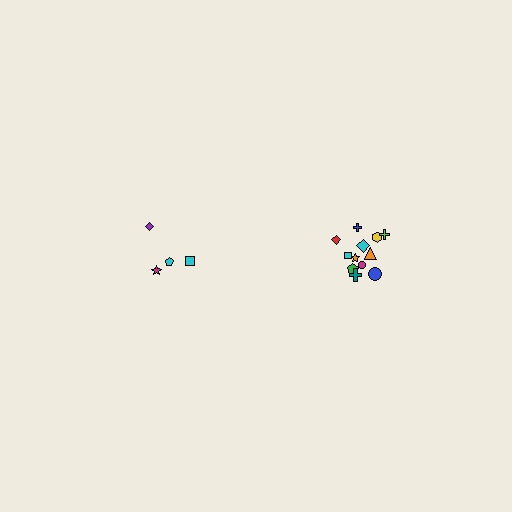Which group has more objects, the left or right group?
The right group.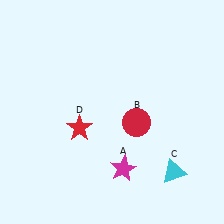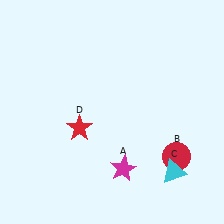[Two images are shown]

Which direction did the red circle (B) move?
The red circle (B) moved right.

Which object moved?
The red circle (B) moved right.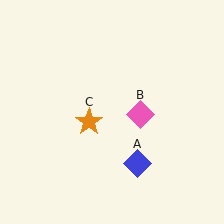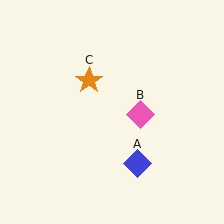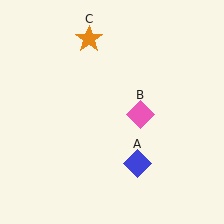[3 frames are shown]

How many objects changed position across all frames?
1 object changed position: orange star (object C).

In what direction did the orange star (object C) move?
The orange star (object C) moved up.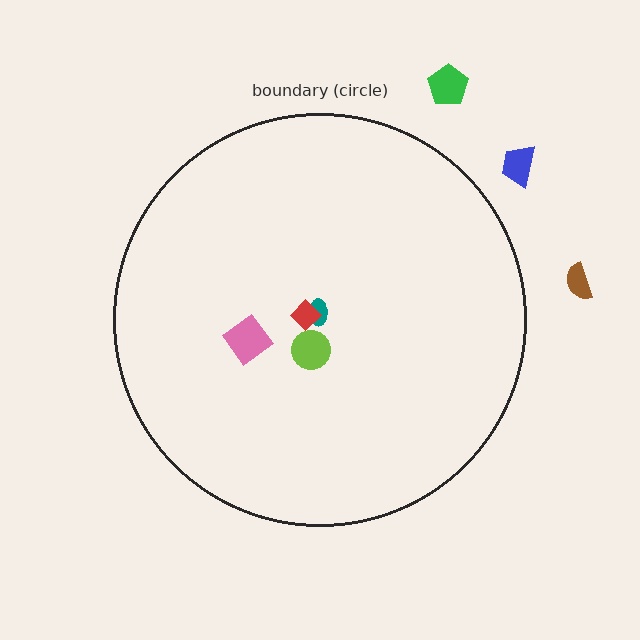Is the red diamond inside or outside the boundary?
Inside.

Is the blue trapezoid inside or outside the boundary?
Outside.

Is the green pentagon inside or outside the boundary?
Outside.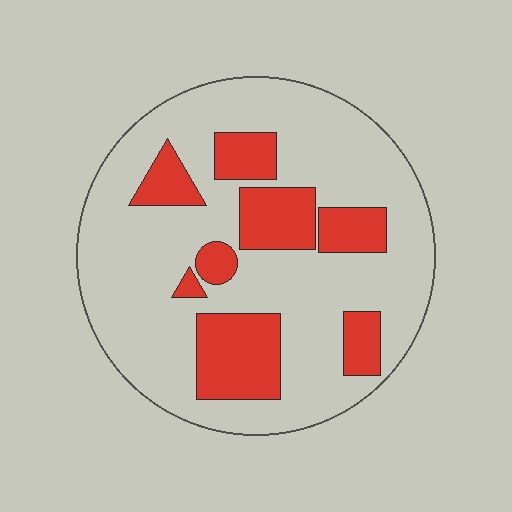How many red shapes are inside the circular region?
8.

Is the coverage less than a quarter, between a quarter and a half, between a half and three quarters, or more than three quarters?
Between a quarter and a half.